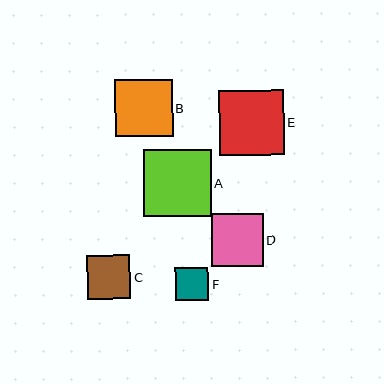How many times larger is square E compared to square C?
Square E is approximately 1.5 times the size of square C.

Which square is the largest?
Square A is the largest with a size of approximately 67 pixels.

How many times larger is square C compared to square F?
Square C is approximately 1.3 times the size of square F.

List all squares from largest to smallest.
From largest to smallest: A, E, B, D, C, F.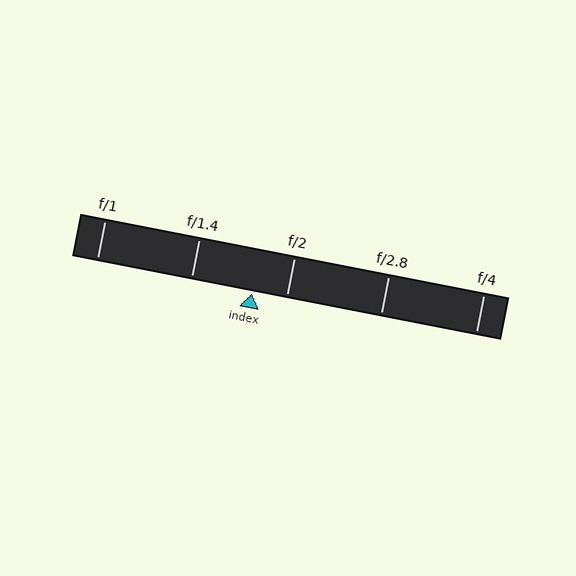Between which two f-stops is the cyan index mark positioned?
The index mark is between f/1.4 and f/2.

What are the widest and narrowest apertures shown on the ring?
The widest aperture shown is f/1 and the narrowest is f/4.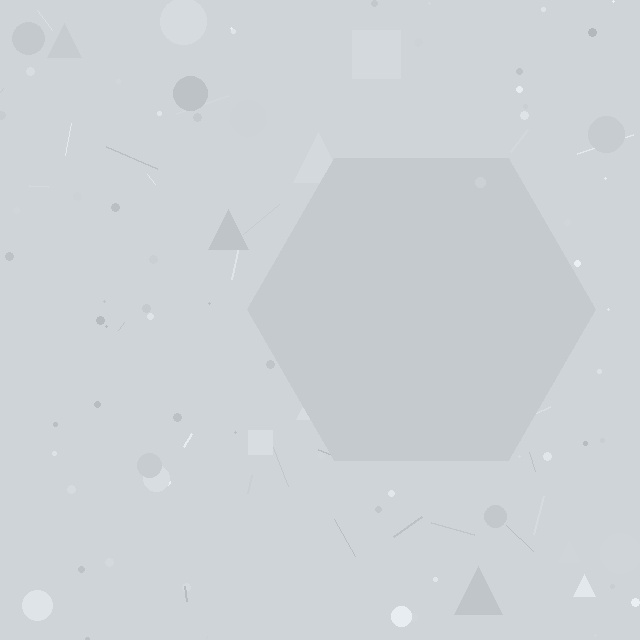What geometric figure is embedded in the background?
A hexagon is embedded in the background.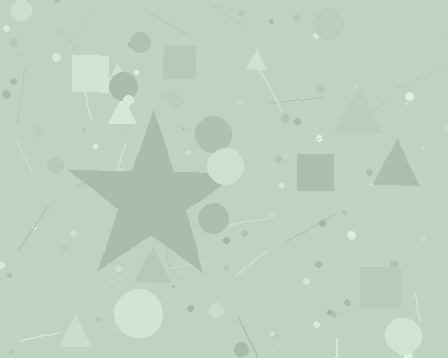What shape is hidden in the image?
A star is hidden in the image.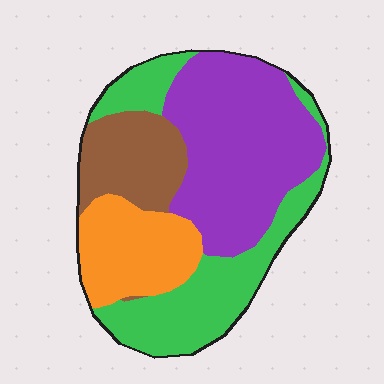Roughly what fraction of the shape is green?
Green covers about 30% of the shape.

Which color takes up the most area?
Purple, at roughly 40%.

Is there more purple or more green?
Purple.